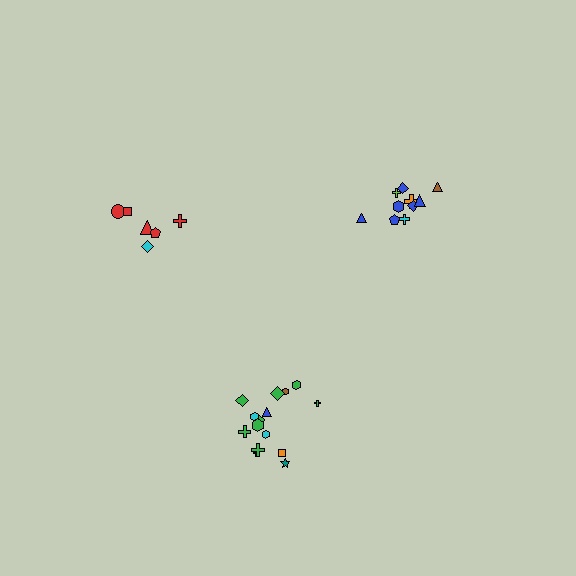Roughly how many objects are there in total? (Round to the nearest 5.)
Roughly 30 objects in total.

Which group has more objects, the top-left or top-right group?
The top-right group.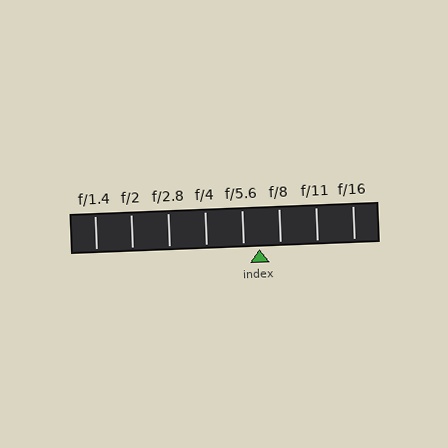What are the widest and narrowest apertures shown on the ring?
The widest aperture shown is f/1.4 and the narrowest is f/16.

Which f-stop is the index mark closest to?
The index mark is closest to f/5.6.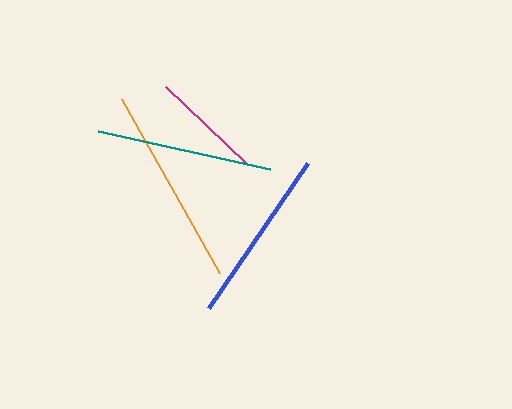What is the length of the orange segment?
The orange segment is approximately 199 pixels long.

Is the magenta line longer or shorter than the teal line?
The teal line is longer than the magenta line.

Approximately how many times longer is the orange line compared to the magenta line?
The orange line is approximately 1.8 times the length of the magenta line.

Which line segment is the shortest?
The magenta line is the shortest at approximately 113 pixels.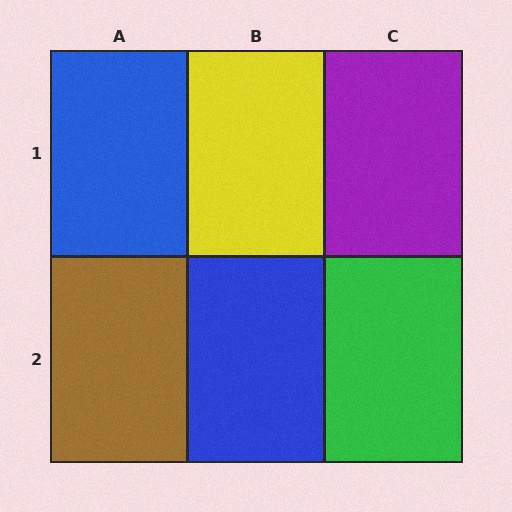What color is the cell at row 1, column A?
Blue.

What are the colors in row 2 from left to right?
Brown, blue, green.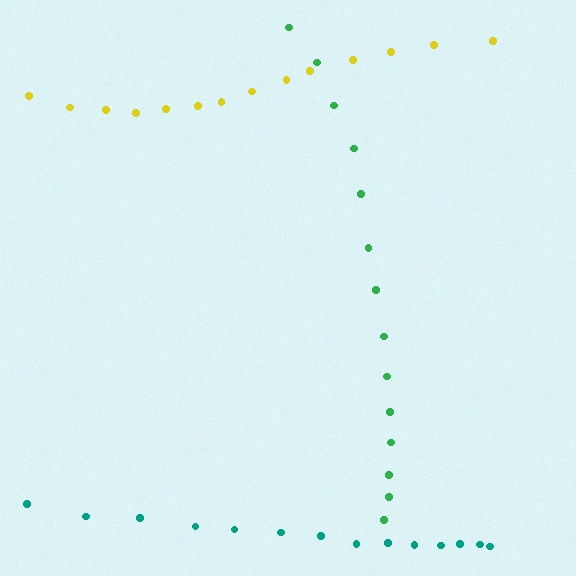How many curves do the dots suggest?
There are 3 distinct paths.